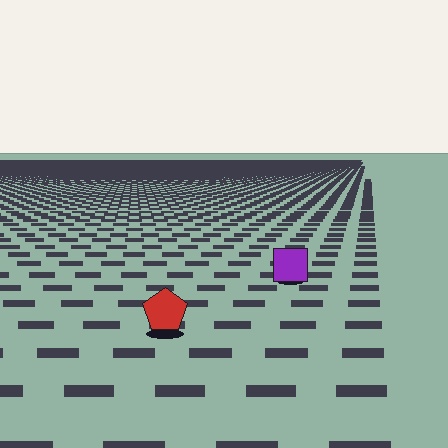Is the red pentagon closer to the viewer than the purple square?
Yes. The red pentagon is closer — you can tell from the texture gradient: the ground texture is coarser near it.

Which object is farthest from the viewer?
The purple square is farthest from the viewer. It appears smaller and the ground texture around it is denser.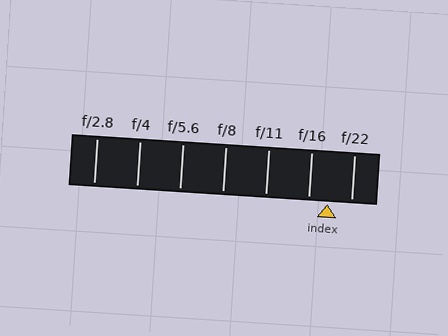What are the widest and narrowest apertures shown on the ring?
The widest aperture shown is f/2.8 and the narrowest is f/22.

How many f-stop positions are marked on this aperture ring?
There are 7 f-stop positions marked.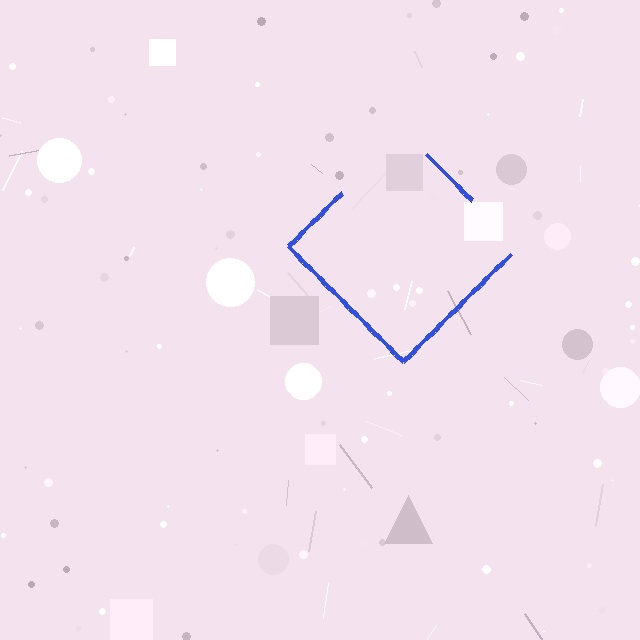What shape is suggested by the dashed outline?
The dashed outline suggests a diamond.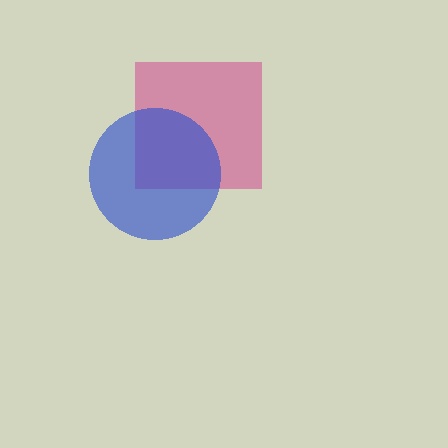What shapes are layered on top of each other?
The layered shapes are: a magenta square, a blue circle.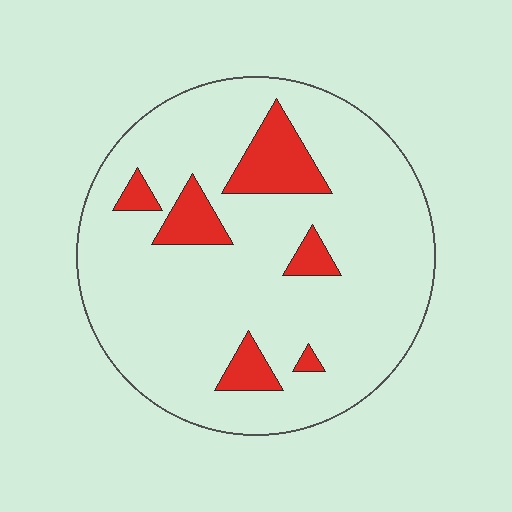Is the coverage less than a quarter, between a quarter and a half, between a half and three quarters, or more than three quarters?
Less than a quarter.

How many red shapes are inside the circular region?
6.